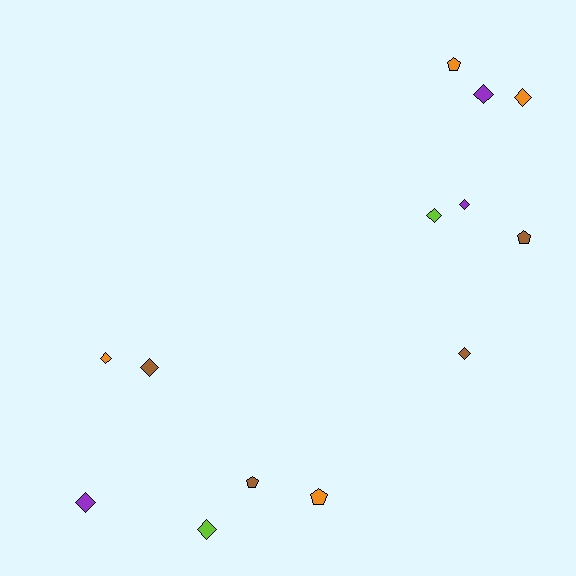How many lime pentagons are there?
There are no lime pentagons.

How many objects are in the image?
There are 13 objects.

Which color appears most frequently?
Orange, with 4 objects.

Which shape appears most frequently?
Diamond, with 9 objects.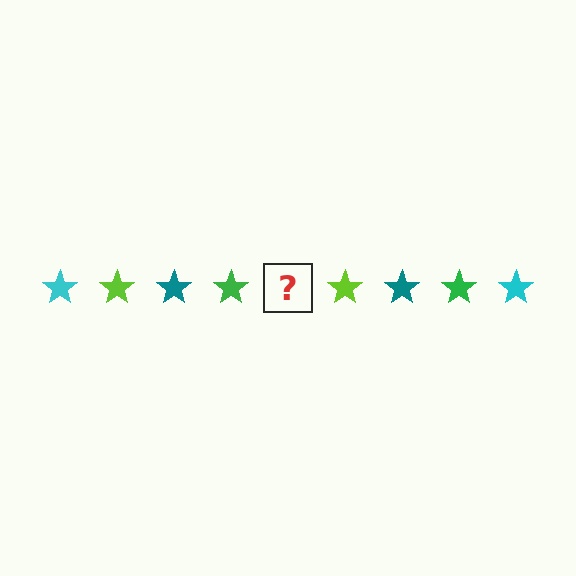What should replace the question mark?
The question mark should be replaced with a cyan star.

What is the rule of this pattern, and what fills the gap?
The rule is that the pattern cycles through cyan, lime, teal, green stars. The gap should be filled with a cyan star.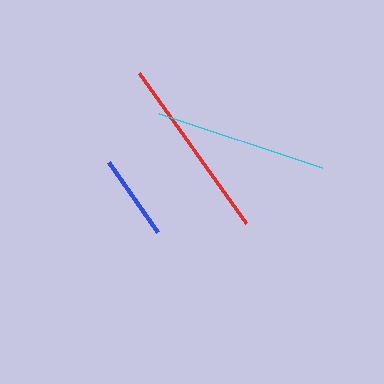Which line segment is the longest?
The red line is the longest at approximately 184 pixels.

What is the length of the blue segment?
The blue segment is approximately 86 pixels long.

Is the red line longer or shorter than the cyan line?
The red line is longer than the cyan line.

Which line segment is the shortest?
The blue line is the shortest at approximately 86 pixels.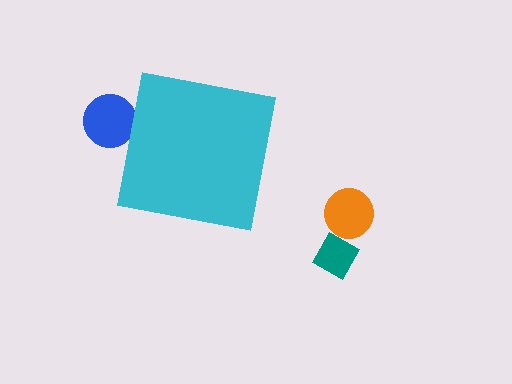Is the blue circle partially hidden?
Yes, the blue circle is partially hidden behind the cyan square.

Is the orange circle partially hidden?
No, the orange circle is fully visible.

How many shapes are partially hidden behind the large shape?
1 shape is partially hidden.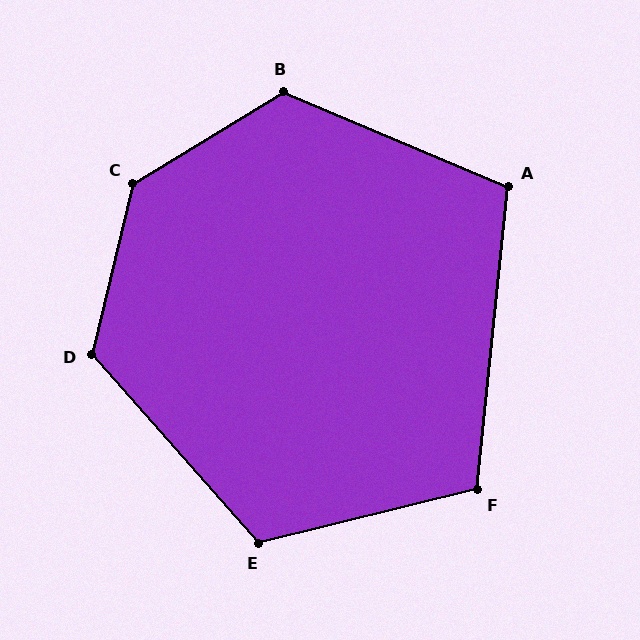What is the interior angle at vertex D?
Approximately 125 degrees (obtuse).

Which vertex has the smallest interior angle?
A, at approximately 107 degrees.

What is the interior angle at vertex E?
Approximately 118 degrees (obtuse).